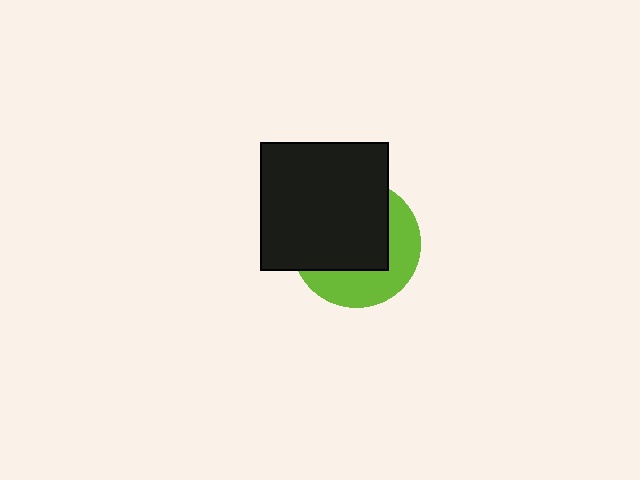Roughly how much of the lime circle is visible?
A small part of it is visible (roughly 39%).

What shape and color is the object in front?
The object in front is a black square.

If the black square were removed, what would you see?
You would see the complete lime circle.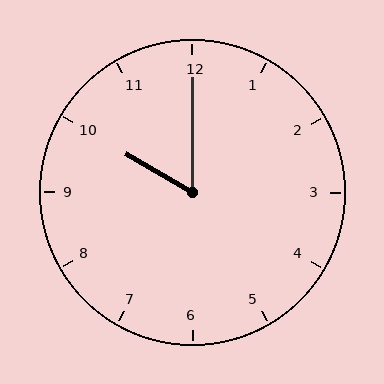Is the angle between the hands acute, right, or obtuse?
It is acute.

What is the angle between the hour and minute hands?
Approximately 60 degrees.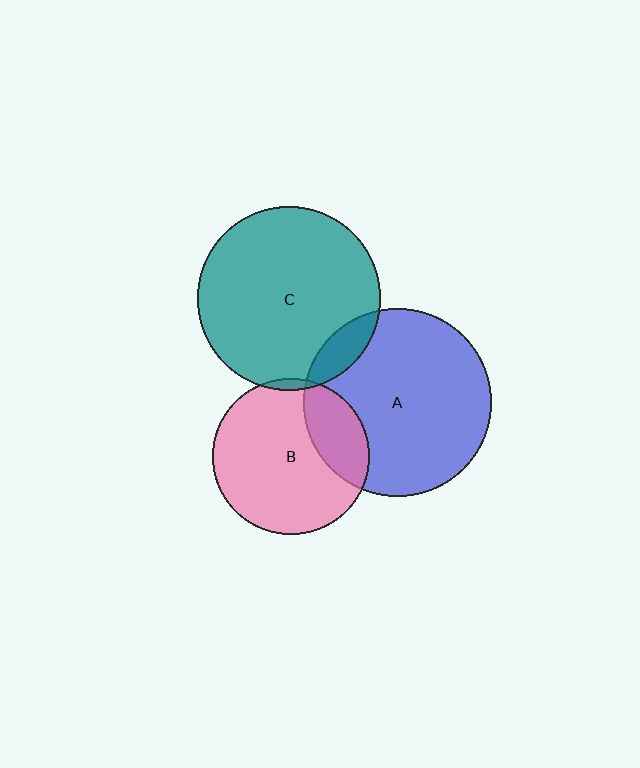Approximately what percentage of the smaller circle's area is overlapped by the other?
Approximately 5%.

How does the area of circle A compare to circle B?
Approximately 1.4 times.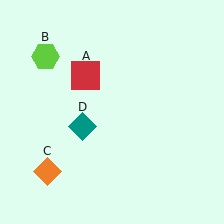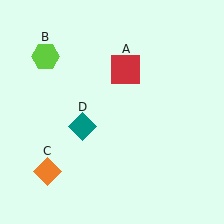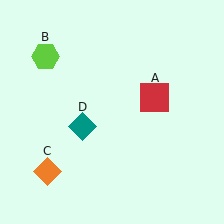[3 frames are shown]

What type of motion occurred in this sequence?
The red square (object A) rotated clockwise around the center of the scene.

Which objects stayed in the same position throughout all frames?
Lime hexagon (object B) and orange diamond (object C) and teal diamond (object D) remained stationary.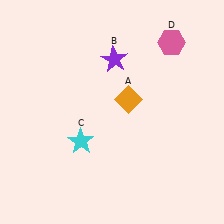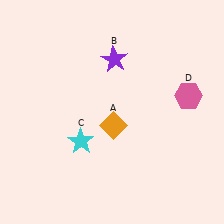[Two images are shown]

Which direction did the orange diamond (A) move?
The orange diamond (A) moved down.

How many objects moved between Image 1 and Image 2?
2 objects moved between the two images.